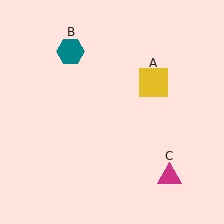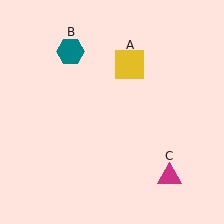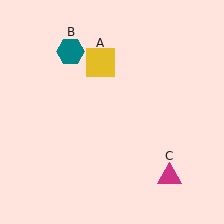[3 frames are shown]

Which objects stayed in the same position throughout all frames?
Teal hexagon (object B) and magenta triangle (object C) remained stationary.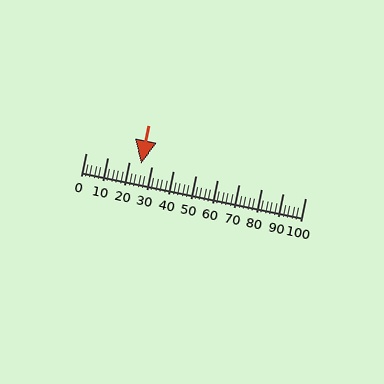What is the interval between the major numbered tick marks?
The major tick marks are spaced 10 units apart.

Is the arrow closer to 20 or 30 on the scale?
The arrow is closer to 30.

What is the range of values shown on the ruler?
The ruler shows values from 0 to 100.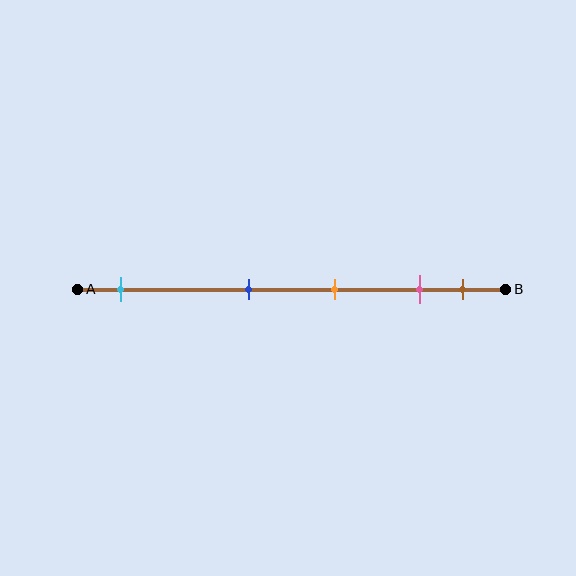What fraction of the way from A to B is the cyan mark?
The cyan mark is approximately 10% (0.1) of the way from A to B.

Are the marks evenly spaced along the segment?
No, the marks are not evenly spaced.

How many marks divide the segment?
There are 5 marks dividing the segment.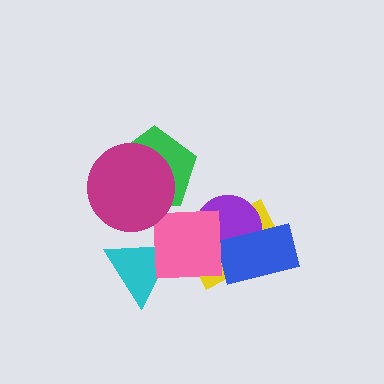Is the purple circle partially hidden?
Yes, it is partially covered by another shape.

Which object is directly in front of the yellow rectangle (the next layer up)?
The purple circle is directly in front of the yellow rectangle.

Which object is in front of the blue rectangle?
The pink square is in front of the blue rectangle.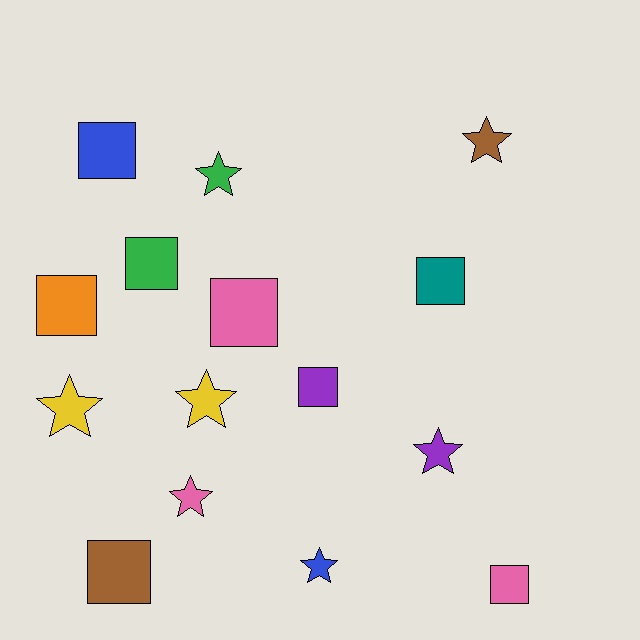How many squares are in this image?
There are 8 squares.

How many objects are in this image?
There are 15 objects.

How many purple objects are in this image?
There are 2 purple objects.